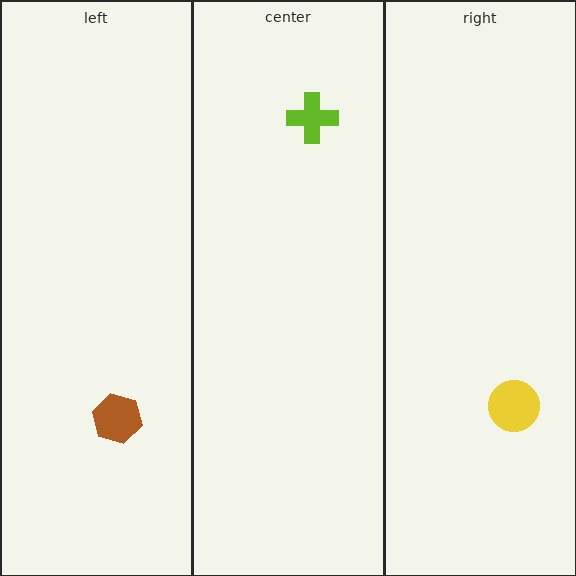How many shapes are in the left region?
1.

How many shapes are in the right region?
1.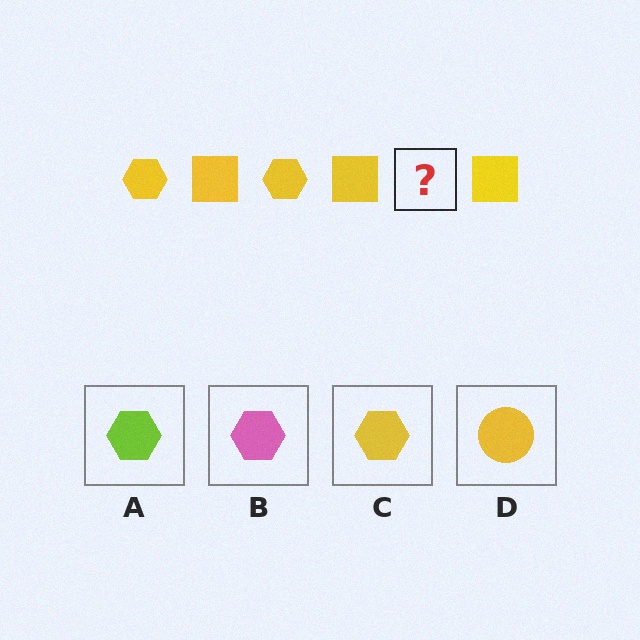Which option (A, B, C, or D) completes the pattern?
C.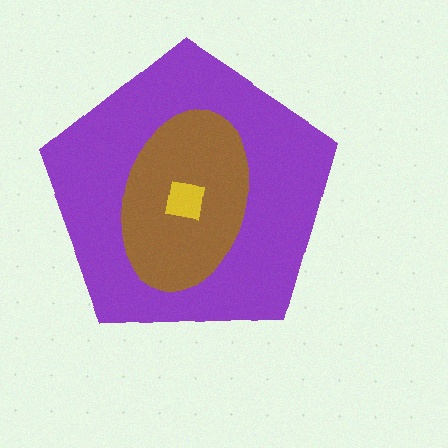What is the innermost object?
The yellow square.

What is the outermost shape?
The purple pentagon.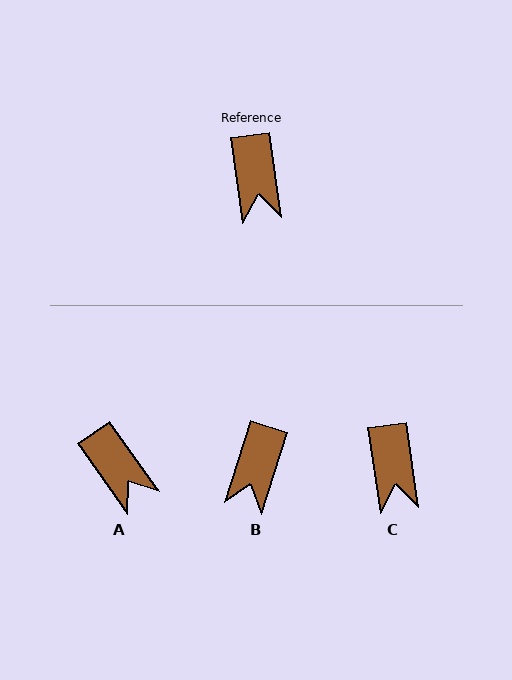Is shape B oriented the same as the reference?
No, it is off by about 26 degrees.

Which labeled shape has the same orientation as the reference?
C.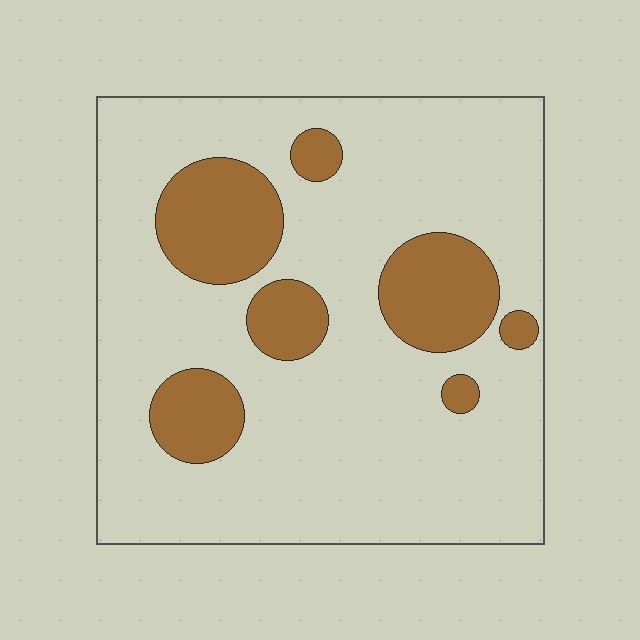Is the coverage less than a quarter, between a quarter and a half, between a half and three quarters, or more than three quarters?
Less than a quarter.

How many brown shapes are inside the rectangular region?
7.